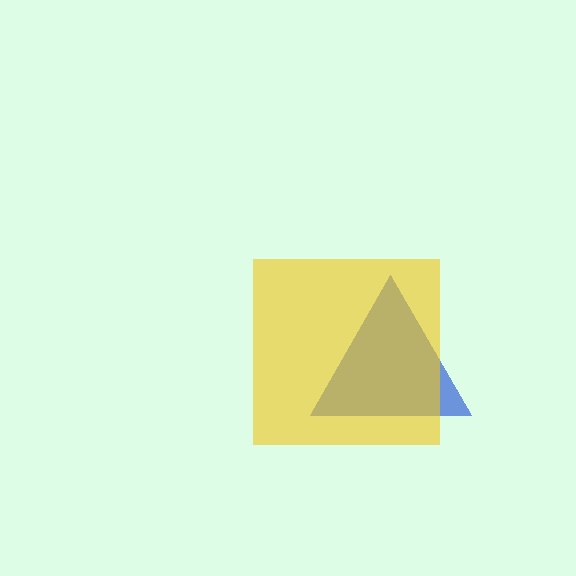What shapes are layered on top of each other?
The layered shapes are: a blue triangle, a yellow square.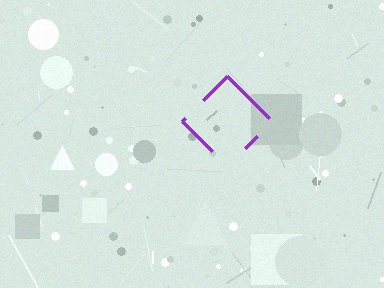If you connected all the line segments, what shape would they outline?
They would outline a diamond.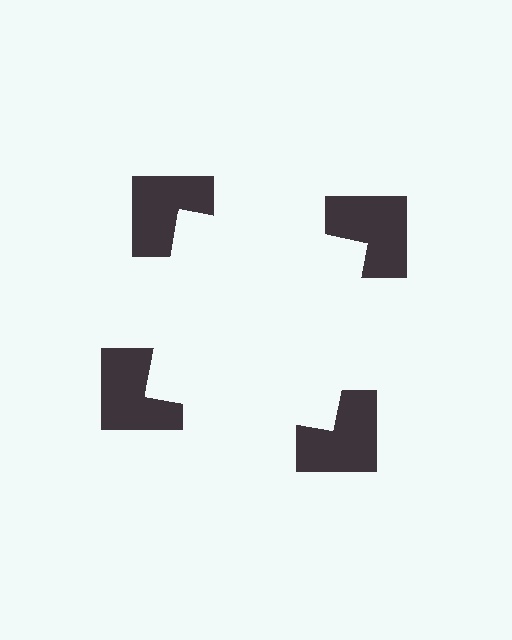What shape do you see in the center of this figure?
An illusory square — its edges are inferred from the aligned wedge cuts in the notched squares, not physically drawn.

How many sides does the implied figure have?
4 sides.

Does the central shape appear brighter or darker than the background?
It typically appears slightly brighter than the background, even though no actual brightness change is drawn.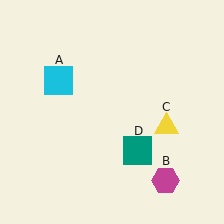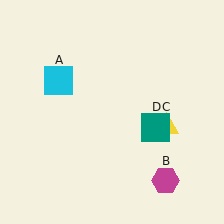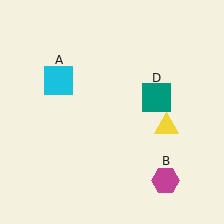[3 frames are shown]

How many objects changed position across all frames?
1 object changed position: teal square (object D).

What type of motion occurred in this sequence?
The teal square (object D) rotated counterclockwise around the center of the scene.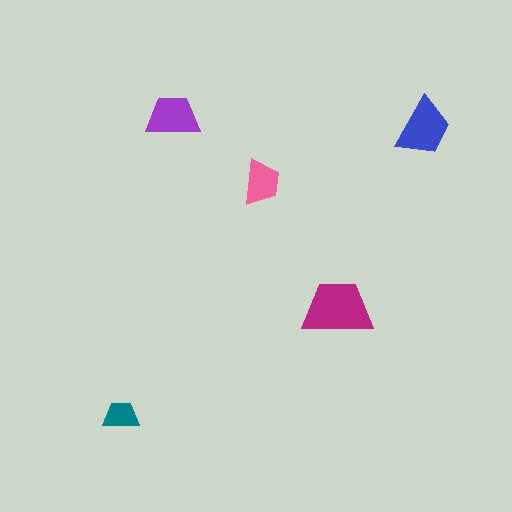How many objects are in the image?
There are 5 objects in the image.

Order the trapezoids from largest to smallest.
the magenta one, the blue one, the purple one, the pink one, the teal one.